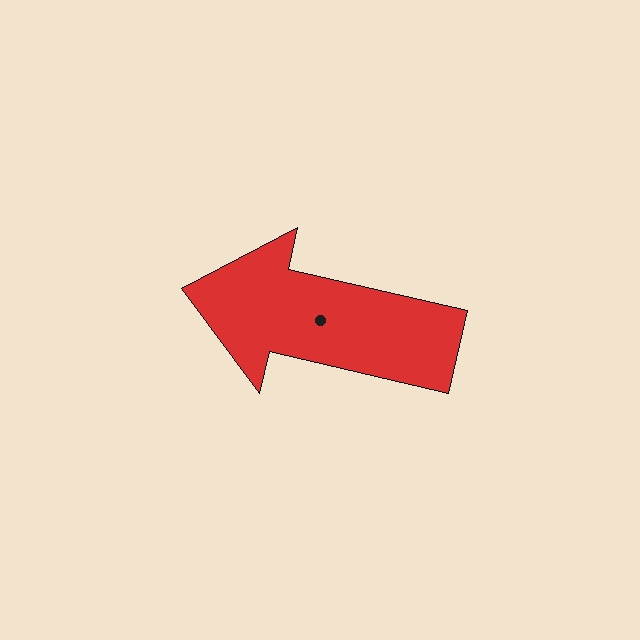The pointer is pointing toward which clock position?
Roughly 9 o'clock.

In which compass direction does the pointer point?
West.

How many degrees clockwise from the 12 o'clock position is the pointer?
Approximately 283 degrees.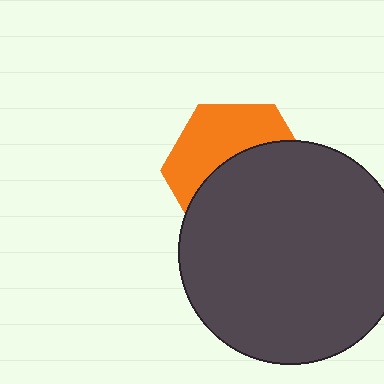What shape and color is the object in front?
The object in front is a dark gray circle.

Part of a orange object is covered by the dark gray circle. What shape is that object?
It is a hexagon.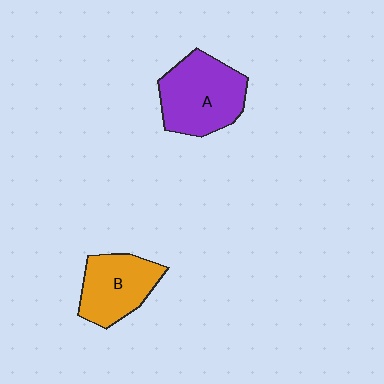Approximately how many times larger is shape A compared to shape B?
Approximately 1.3 times.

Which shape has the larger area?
Shape A (purple).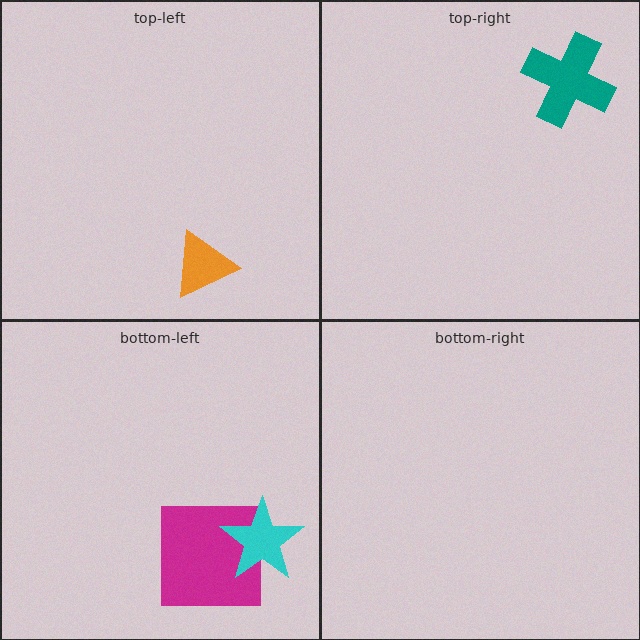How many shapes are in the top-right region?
1.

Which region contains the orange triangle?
The top-left region.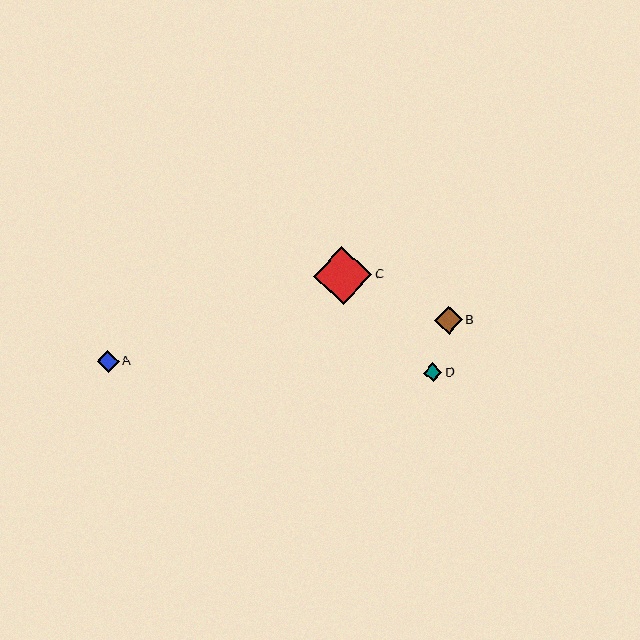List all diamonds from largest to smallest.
From largest to smallest: C, B, A, D.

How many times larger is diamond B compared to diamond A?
Diamond B is approximately 1.3 times the size of diamond A.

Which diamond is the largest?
Diamond C is the largest with a size of approximately 58 pixels.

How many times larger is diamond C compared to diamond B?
Diamond C is approximately 2.1 times the size of diamond B.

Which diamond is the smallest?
Diamond D is the smallest with a size of approximately 18 pixels.